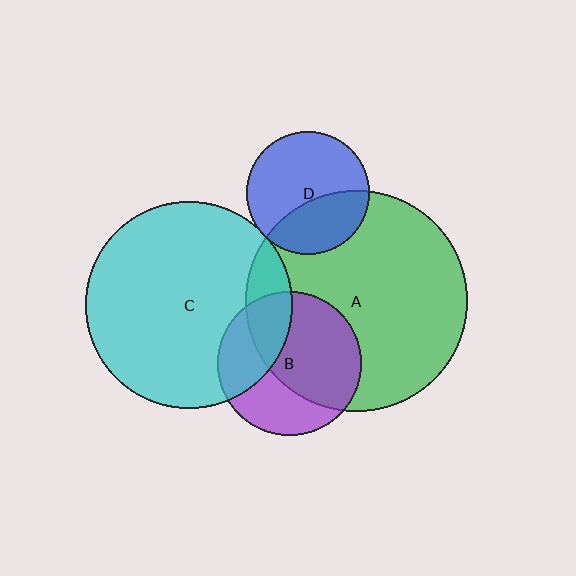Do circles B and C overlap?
Yes.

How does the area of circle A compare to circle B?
Approximately 2.4 times.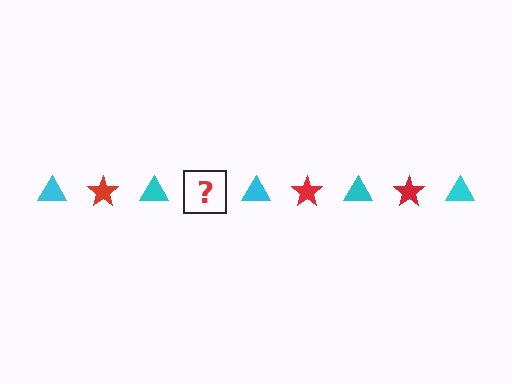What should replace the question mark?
The question mark should be replaced with a red star.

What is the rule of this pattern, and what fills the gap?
The rule is that the pattern alternates between cyan triangle and red star. The gap should be filled with a red star.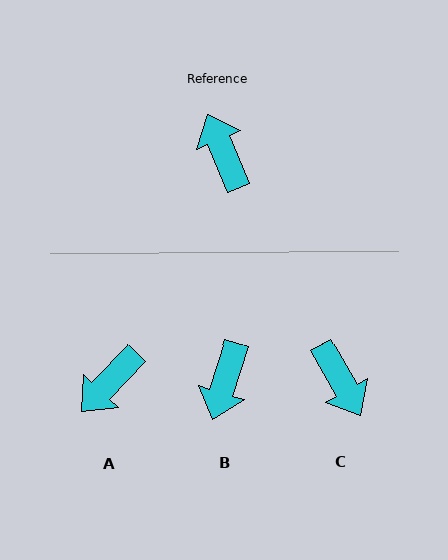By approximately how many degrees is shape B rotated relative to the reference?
Approximately 140 degrees counter-clockwise.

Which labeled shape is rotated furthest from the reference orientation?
C, about 174 degrees away.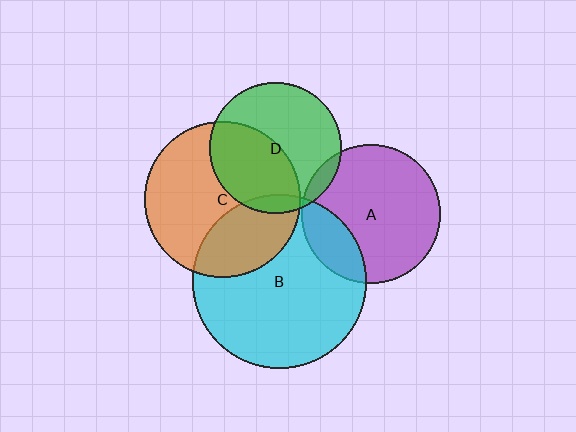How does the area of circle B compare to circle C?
Approximately 1.2 times.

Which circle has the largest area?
Circle B (cyan).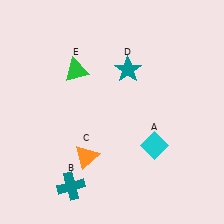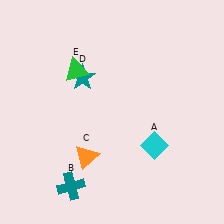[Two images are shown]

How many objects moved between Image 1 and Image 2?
1 object moved between the two images.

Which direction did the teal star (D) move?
The teal star (D) moved left.